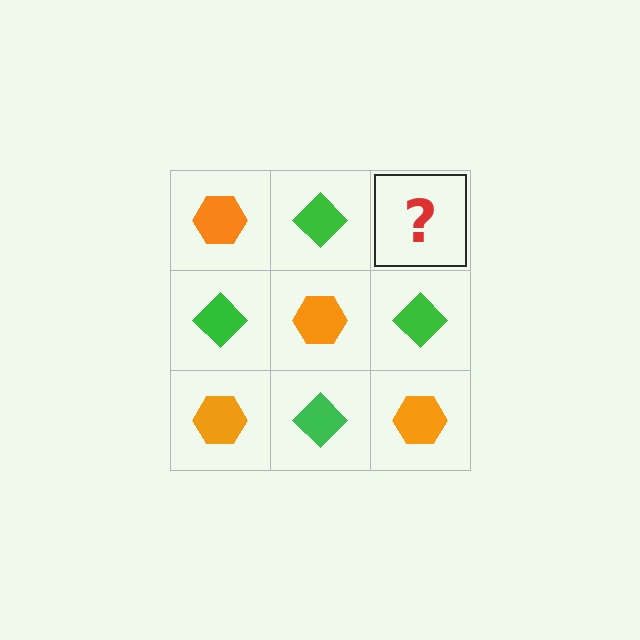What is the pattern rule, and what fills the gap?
The rule is that it alternates orange hexagon and green diamond in a checkerboard pattern. The gap should be filled with an orange hexagon.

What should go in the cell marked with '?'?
The missing cell should contain an orange hexagon.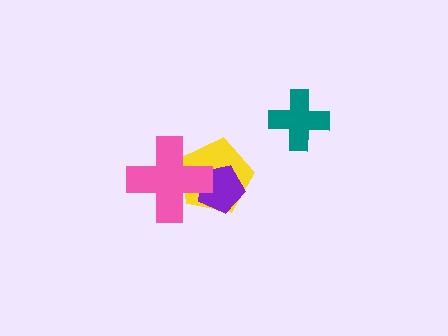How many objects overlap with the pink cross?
2 objects overlap with the pink cross.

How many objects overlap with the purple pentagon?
2 objects overlap with the purple pentagon.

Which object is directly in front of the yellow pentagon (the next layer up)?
The purple pentagon is directly in front of the yellow pentagon.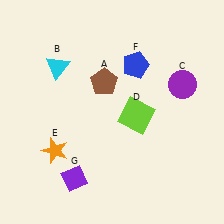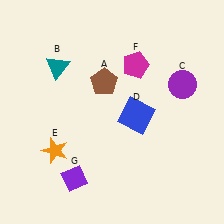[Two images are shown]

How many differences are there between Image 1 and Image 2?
There are 3 differences between the two images.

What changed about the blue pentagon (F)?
In Image 1, F is blue. In Image 2, it changed to magenta.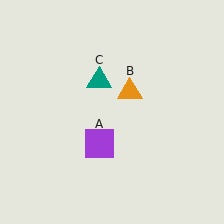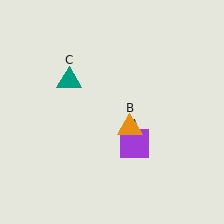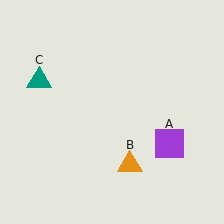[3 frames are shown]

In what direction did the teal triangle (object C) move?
The teal triangle (object C) moved left.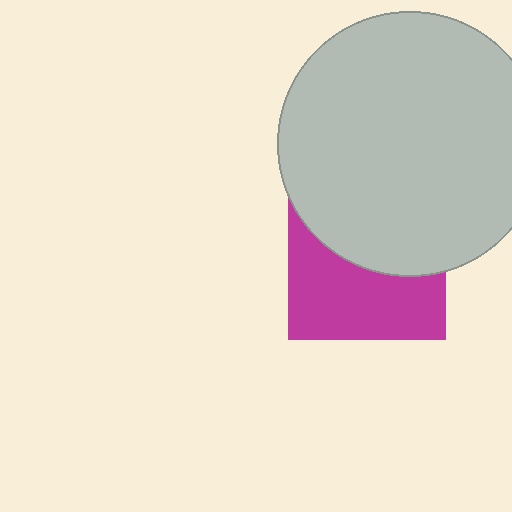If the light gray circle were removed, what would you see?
You would see the complete magenta square.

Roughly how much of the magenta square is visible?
About half of it is visible (roughly 51%).